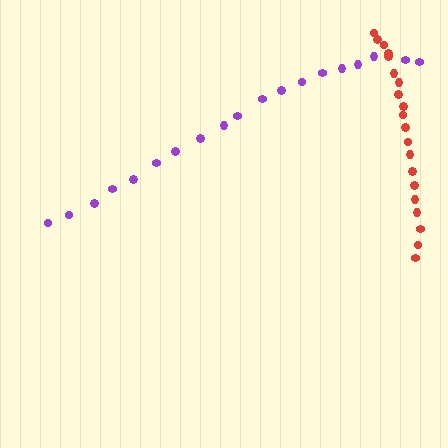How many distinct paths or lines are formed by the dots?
There are 2 distinct paths.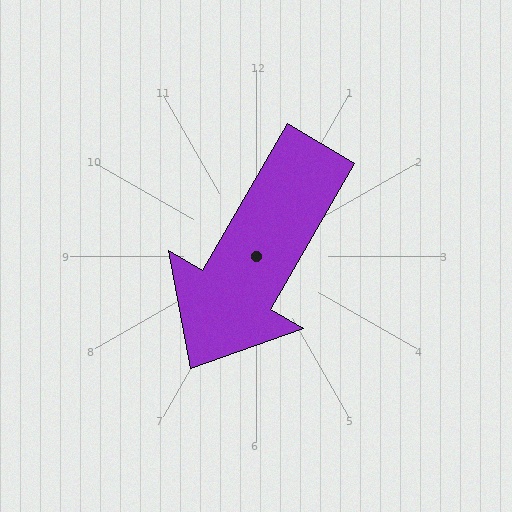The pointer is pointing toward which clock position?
Roughly 7 o'clock.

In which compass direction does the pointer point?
Southwest.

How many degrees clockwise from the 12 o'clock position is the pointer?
Approximately 210 degrees.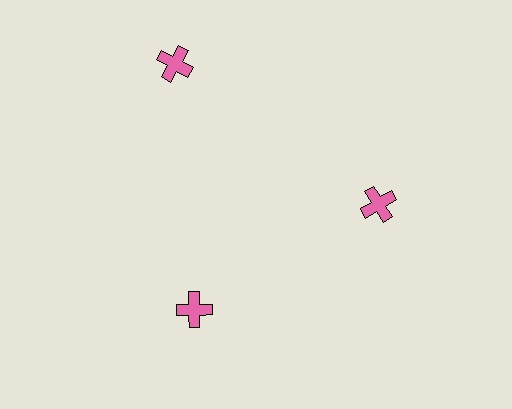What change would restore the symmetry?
The symmetry would be restored by moving it inward, back onto the ring so that all 3 crosses sit at equal angles and equal distance from the center.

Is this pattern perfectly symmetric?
No. The 3 pink crosses are arranged in a ring, but one element near the 11 o'clock position is pushed outward from the center, breaking the 3-fold rotational symmetry.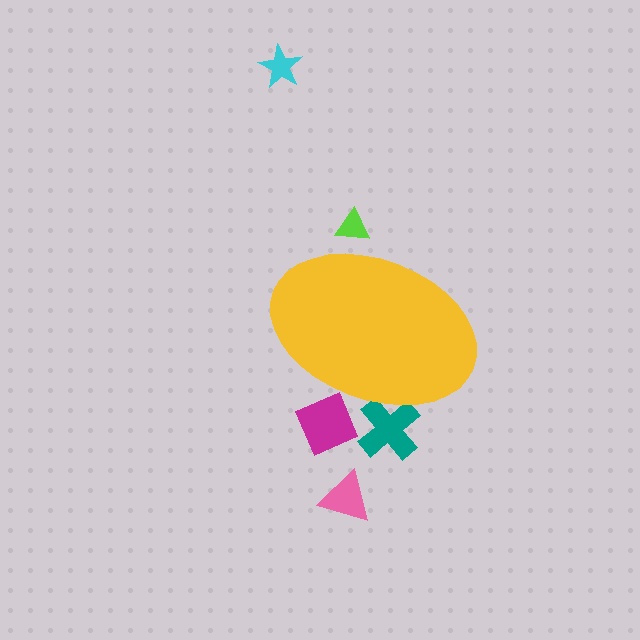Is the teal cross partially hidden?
Yes, the teal cross is partially hidden behind the yellow ellipse.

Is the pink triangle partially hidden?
No, the pink triangle is fully visible.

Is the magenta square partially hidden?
Yes, the magenta square is partially hidden behind the yellow ellipse.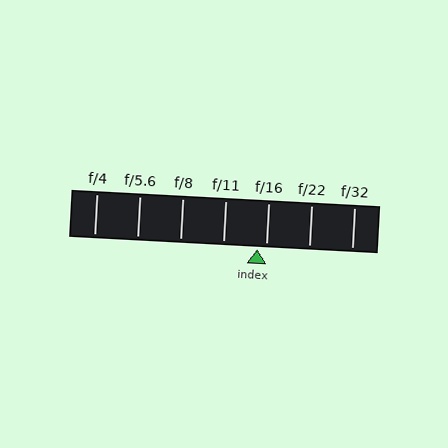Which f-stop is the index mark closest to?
The index mark is closest to f/16.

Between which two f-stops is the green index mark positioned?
The index mark is between f/11 and f/16.